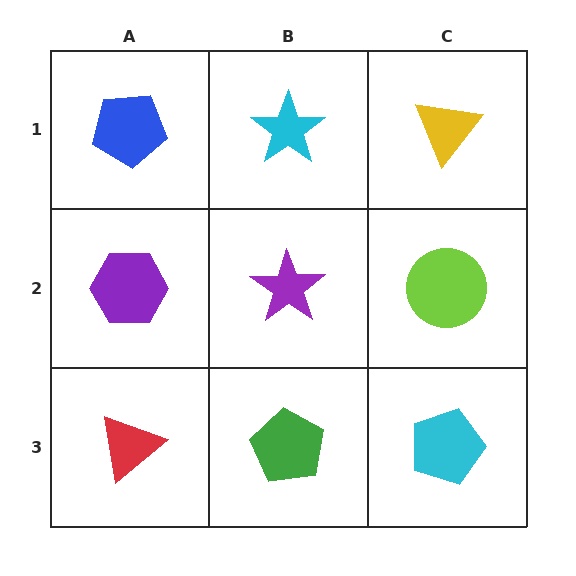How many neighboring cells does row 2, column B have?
4.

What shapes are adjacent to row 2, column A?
A blue pentagon (row 1, column A), a red triangle (row 3, column A), a purple star (row 2, column B).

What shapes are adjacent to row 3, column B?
A purple star (row 2, column B), a red triangle (row 3, column A), a cyan pentagon (row 3, column C).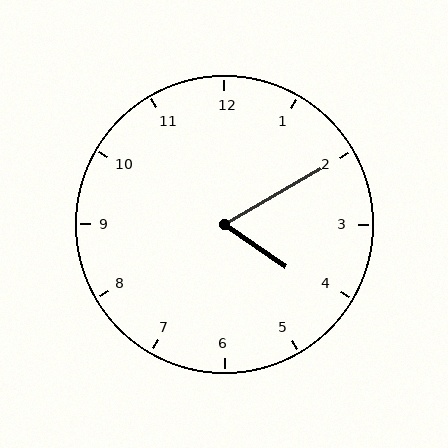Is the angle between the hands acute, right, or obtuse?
It is acute.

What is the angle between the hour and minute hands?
Approximately 65 degrees.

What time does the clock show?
4:10.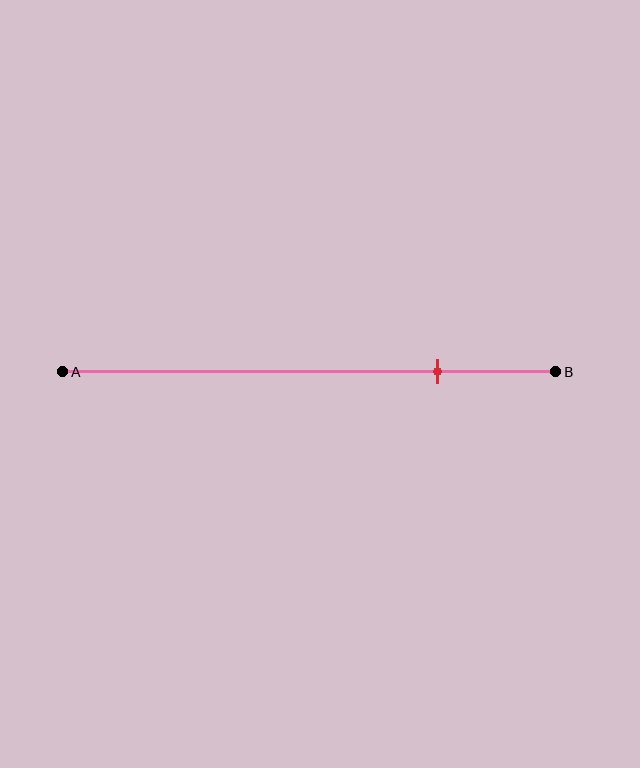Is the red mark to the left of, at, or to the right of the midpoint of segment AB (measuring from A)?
The red mark is to the right of the midpoint of segment AB.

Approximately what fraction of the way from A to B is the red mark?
The red mark is approximately 75% of the way from A to B.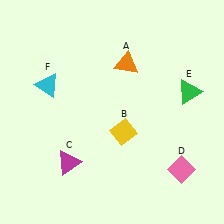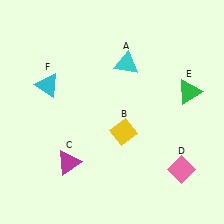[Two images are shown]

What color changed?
The triangle (A) changed from orange in Image 1 to cyan in Image 2.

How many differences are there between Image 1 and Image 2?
There is 1 difference between the two images.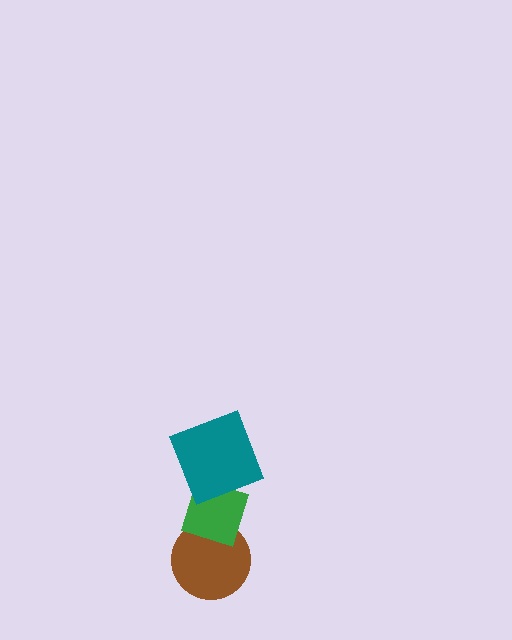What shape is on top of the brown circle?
The green diamond is on top of the brown circle.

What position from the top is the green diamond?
The green diamond is 2nd from the top.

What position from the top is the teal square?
The teal square is 1st from the top.